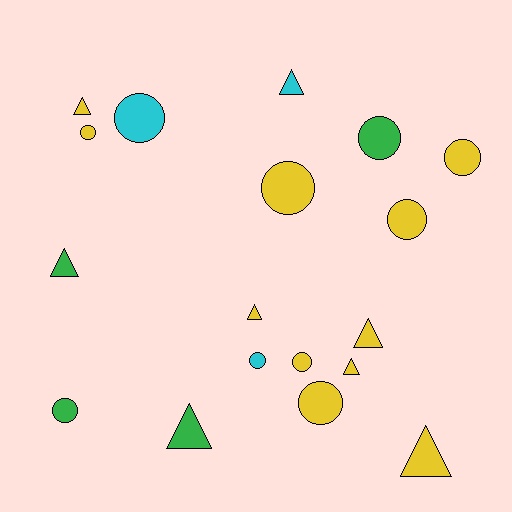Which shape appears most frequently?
Circle, with 10 objects.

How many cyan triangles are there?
There is 1 cyan triangle.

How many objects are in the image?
There are 18 objects.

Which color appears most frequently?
Yellow, with 11 objects.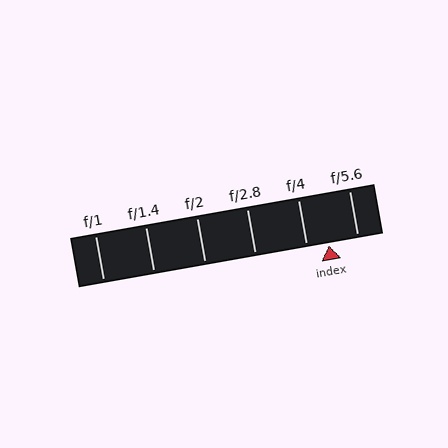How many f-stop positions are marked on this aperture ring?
There are 6 f-stop positions marked.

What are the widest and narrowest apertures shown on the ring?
The widest aperture shown is f/1 and the narrowest is f/5.6.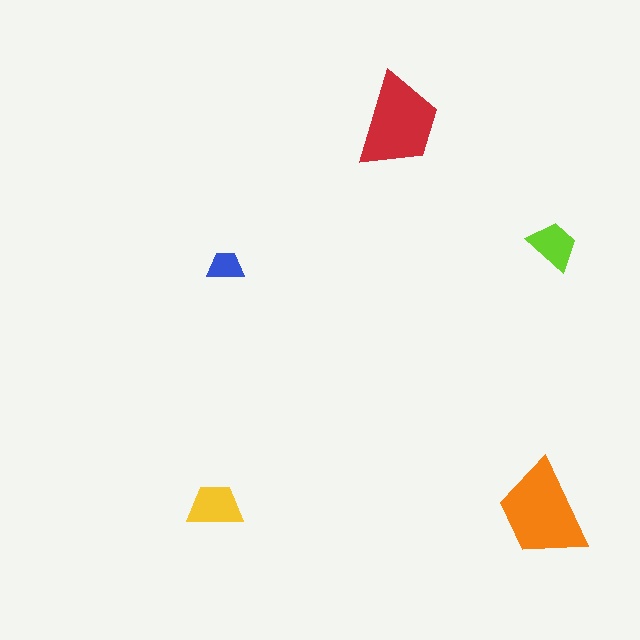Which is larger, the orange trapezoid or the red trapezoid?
The orange one.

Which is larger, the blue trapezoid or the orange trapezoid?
The orange one.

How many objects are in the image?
There are 5 objects in the image.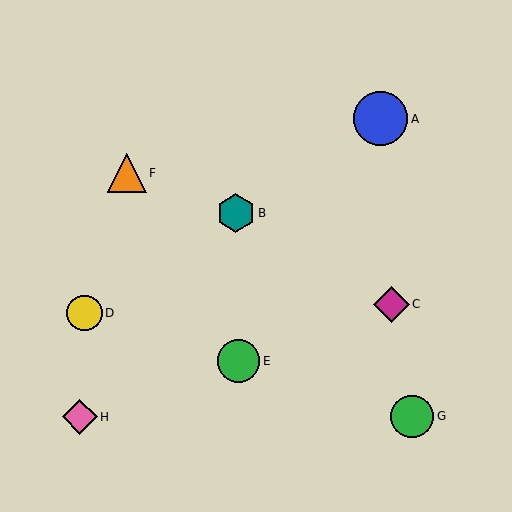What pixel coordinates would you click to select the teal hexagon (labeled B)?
Click at (236, 213) to select the teal hexagon B.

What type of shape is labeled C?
Shape C is a magenta diamond.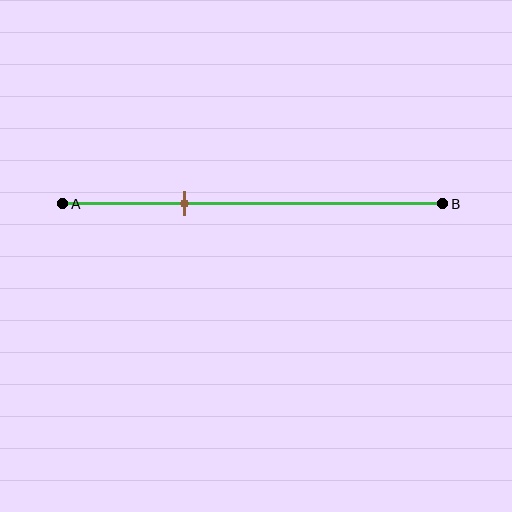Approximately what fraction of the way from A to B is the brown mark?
The brown mark is approximately 30% of the way from A to B.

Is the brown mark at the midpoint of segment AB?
No, the mark is at about 30% from A, not at the 50% midpoint.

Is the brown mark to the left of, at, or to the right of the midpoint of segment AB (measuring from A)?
The brown mark is to the left of the midpoint of segment AB.